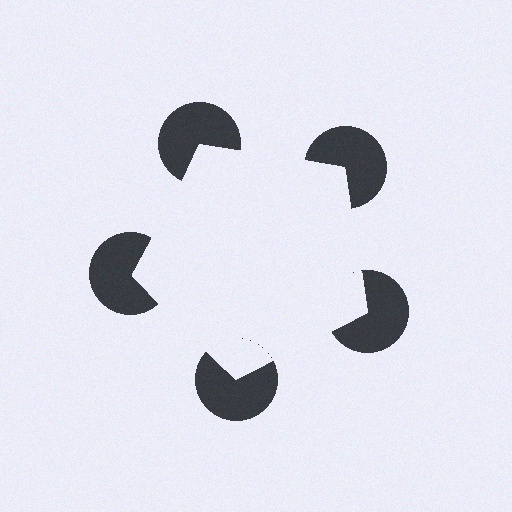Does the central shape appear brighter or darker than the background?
It typically appears slightly brighter than the background, even though no actual brightness change is drawn.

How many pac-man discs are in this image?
There are 5 — one at each vertex of the illusory pentagon.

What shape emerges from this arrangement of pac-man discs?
An illusory pentagon — its edges are inferred from the aligned wedge cuts in the pac-man discs, not physically drawn.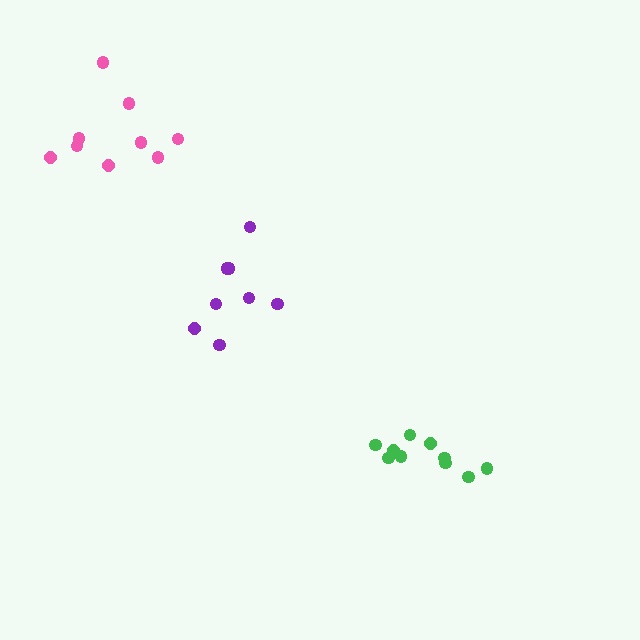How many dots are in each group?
Group 1: 8 dots, Group 2: 9 dots, Group 3: 10 dots (27 total).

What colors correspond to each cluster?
The clusters are colored: purple, pink, green.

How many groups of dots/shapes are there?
There are 3 groups.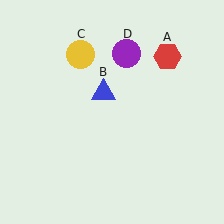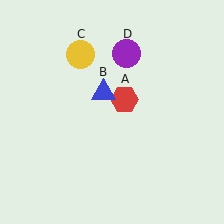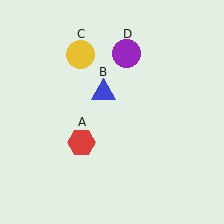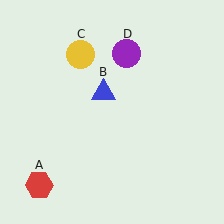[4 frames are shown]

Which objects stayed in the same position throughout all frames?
Blue triangle (object B) and yellow circle (object C) and purple circle (object D) remained stationary.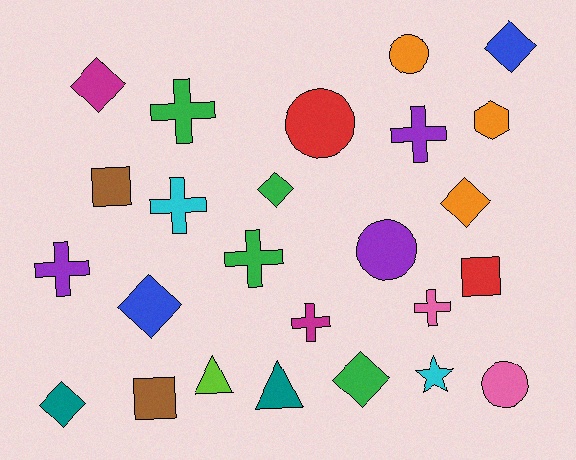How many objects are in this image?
There are 25 objects.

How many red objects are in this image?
There are 2 red objects.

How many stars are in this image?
There is 1 star.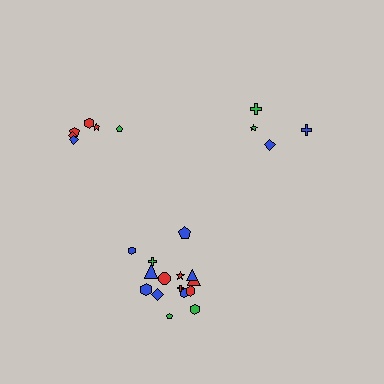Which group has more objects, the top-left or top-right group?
The top-left group.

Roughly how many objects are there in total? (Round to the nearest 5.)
Roughly 25 objects in total.